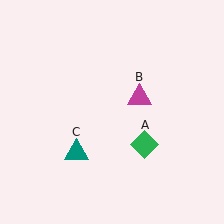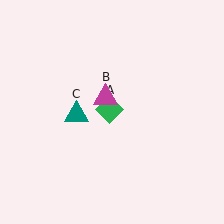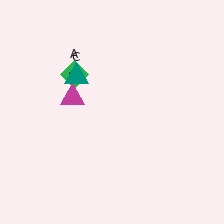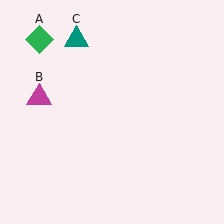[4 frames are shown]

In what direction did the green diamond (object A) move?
The green diamond (object A) moved up and to the left.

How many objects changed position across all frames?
3 objects changed position: green diamond (object A), magenta triangle (object B), teal triangle (object C).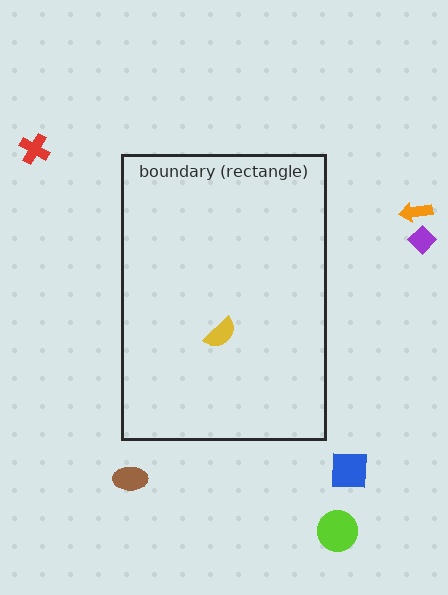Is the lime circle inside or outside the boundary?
Outside.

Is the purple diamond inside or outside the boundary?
Outside.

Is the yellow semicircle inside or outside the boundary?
Inside.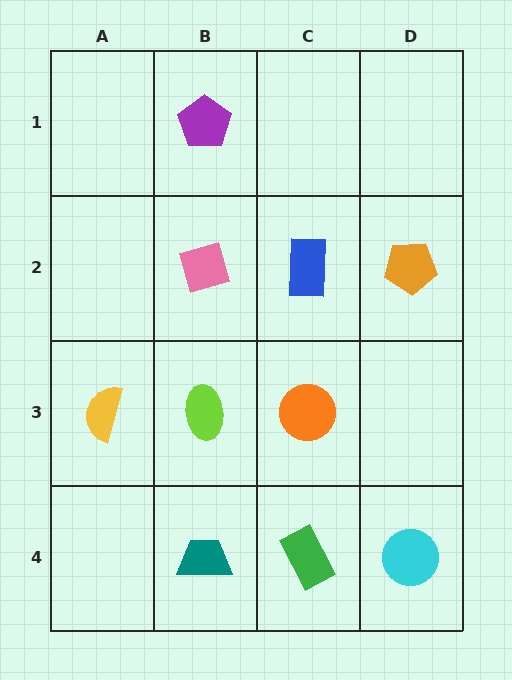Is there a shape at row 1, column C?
No, that cell is empty.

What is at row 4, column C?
A green rectangle.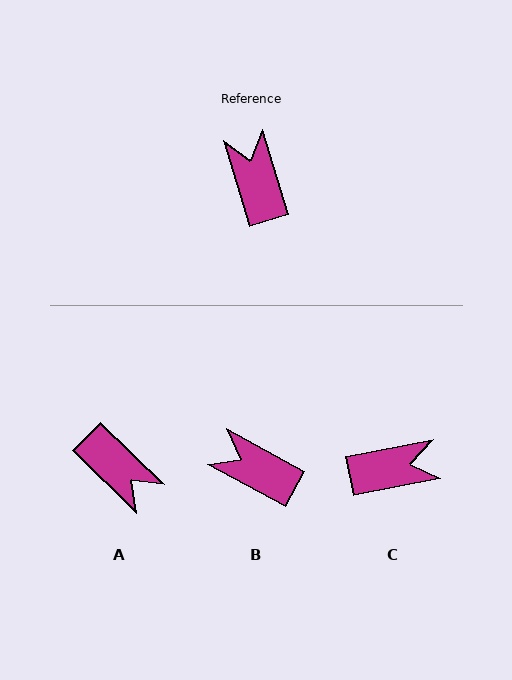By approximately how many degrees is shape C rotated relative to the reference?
Approximately 96 degrees clockwise.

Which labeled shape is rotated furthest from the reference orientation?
A, about 151 degrees away.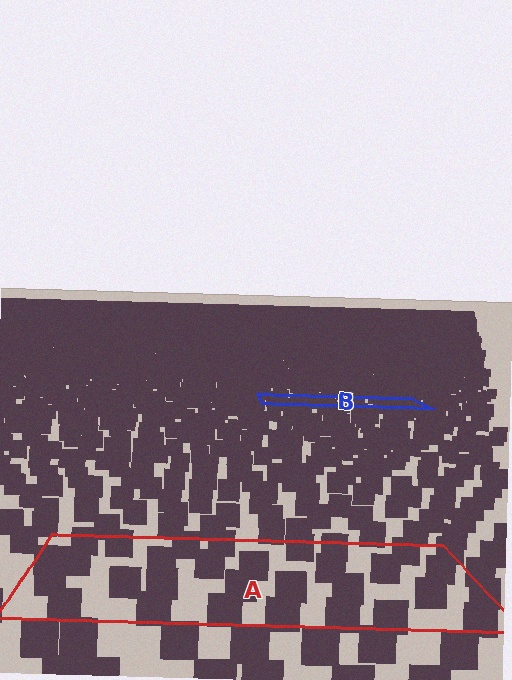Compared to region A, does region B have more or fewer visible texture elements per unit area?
Region B has more texture elements per unit area — they are packed more densely because it is farther away.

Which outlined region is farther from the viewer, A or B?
Region B is farther from the viewer — the texture elements inside it appear smaller and more densely packed.